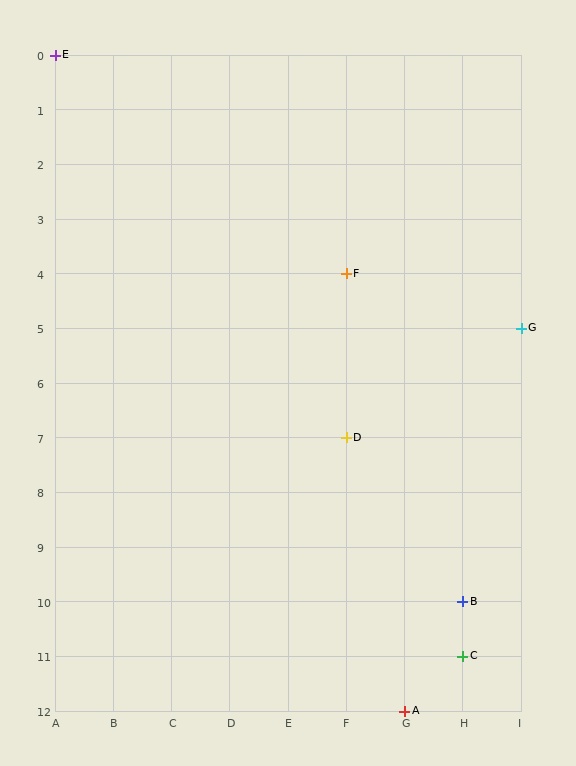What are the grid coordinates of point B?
Point B is at grid coordinates (H, 10).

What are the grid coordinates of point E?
Point E is at grid coordinates (A, 0).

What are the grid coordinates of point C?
Point C is at grid coordinates (H, 11).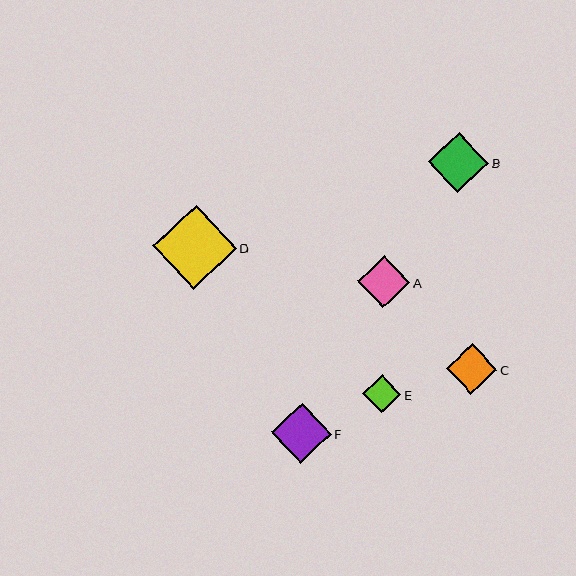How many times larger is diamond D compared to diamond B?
Diamond D is approximately 1.4 times the size of diamond B.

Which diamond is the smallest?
Diamond E is the smallest with a size of approximately 38 pixels.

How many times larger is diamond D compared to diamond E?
Diamond D is approximately 2.2 times the size of diamond E.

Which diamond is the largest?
Diamond D is the largest with a size of approximately 84 pixels.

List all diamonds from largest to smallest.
From largest to smallest: D, B, F, A, C, E.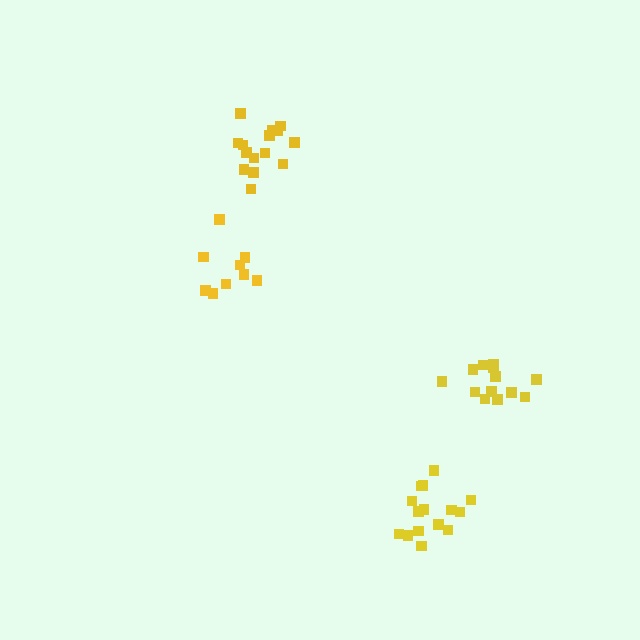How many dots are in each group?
Group 1: 13 dots, Group 2: 9 dots, Group 3: 15 dots, Group 4: 15 dots (52 total).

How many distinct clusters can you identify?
There are 4 distinct clusters.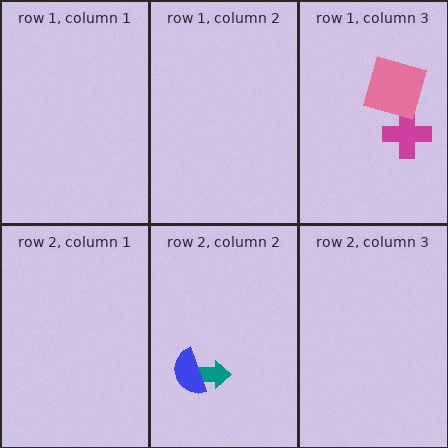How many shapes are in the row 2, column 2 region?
2.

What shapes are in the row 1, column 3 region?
The magenta cross, the pink square.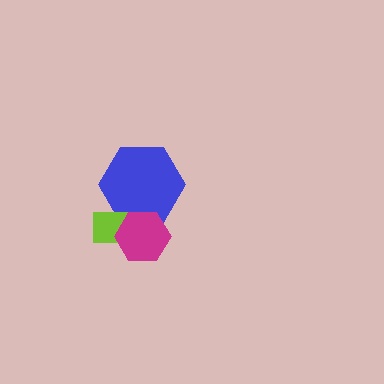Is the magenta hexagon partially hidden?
No, no other shape covers it.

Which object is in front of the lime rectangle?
The magenta hexagon is in front of the lime rectangle.